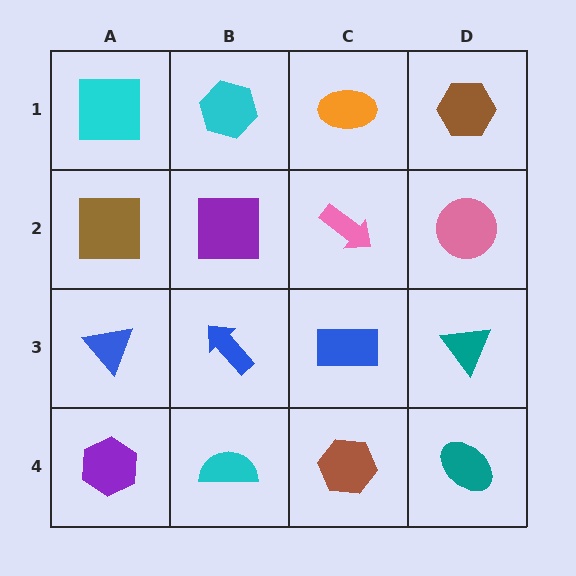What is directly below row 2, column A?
A blue triangle.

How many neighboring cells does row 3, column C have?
4.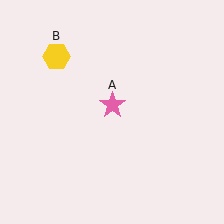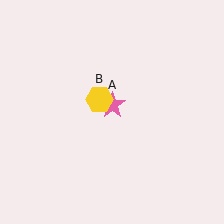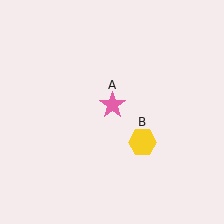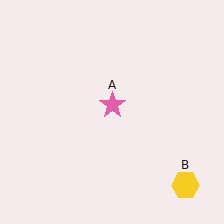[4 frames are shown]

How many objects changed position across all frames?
1 object changed position: yellow hexagon (object B).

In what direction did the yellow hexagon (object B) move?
The yellow hexagon (object B) moved down and to the right.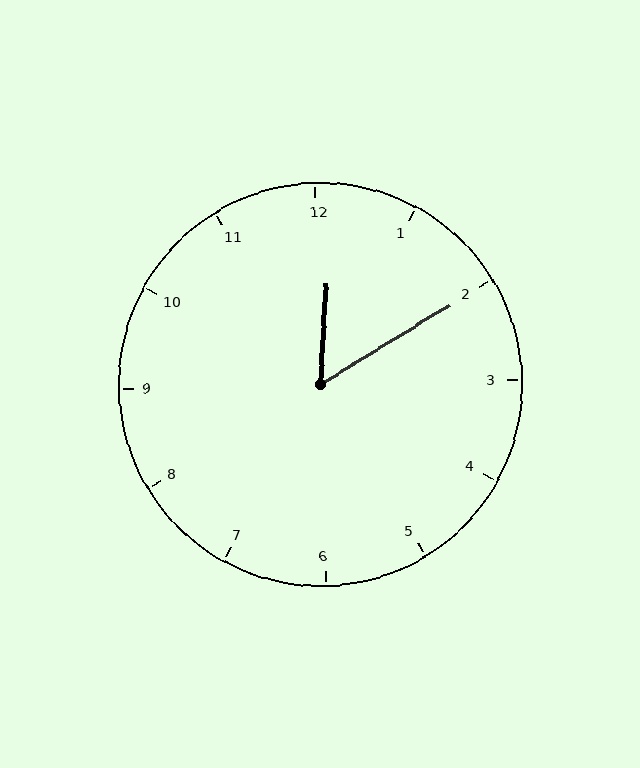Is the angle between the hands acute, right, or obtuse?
It is acute.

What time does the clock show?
12:10.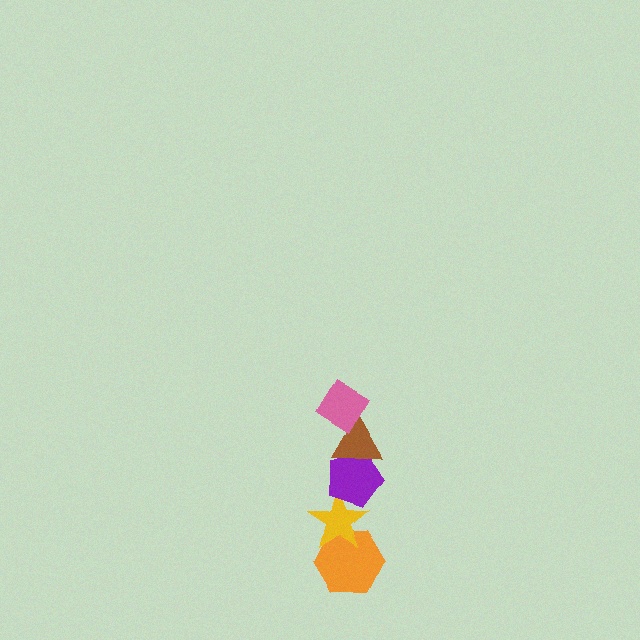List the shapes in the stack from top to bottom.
From top to bottom: the pink diamond, the brown triangle, the purple pentagon, the yellow star, the orange hexagon.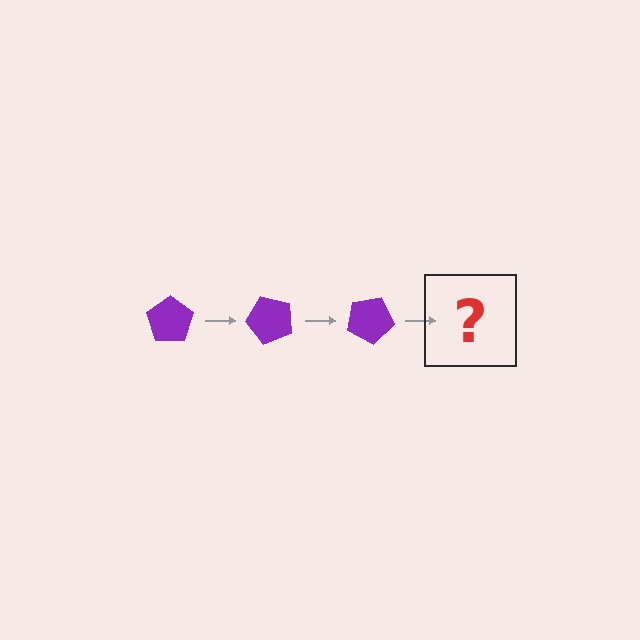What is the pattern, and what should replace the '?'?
The pattern is that the pentagon rotates 50 degrees each step. The '?' should be a purple pentagon rotated 150 degrees.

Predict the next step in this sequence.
The next step is a purple pentagon rotated 150 degrees.